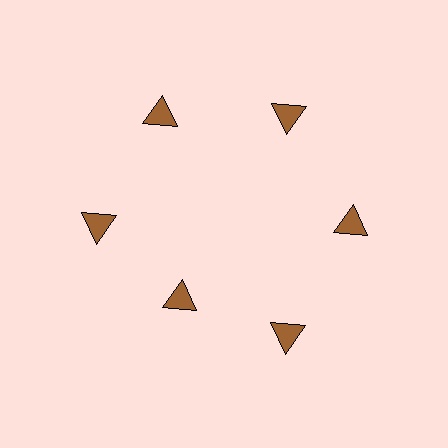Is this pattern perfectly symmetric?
No. The 6 brown triangles are arranged in a ring, but one element near the 7 o'clock position is pulled inward toward the center, breaking the 6-fold rotational symmetry.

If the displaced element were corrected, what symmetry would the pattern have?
It would have 6-fold rotational symmetry — the pattern would map onto itself every 60 degrees.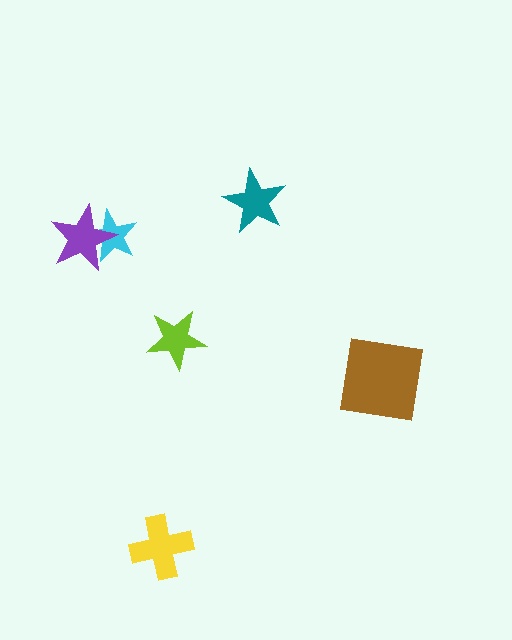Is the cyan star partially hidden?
Yes, it is partially covered by another shape.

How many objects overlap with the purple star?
1 object overlaps with the purple star.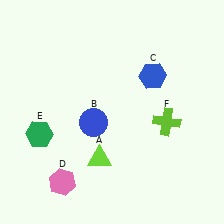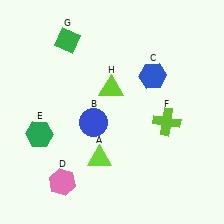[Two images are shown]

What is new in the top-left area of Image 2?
A green diamond (G) was added in the top-left area of Image 2.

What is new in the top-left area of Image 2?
A lime triangle (H) was added in the top-left area of Image 2.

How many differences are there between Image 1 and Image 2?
There are 2 differences between the two images.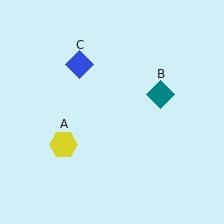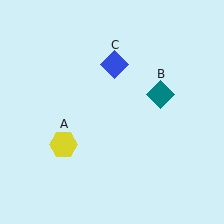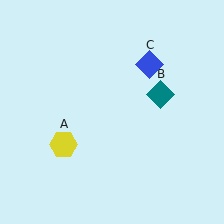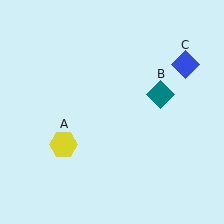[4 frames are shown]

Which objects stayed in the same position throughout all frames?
Yellow hexagon (object A) and teal diamond (object B) remained stationary.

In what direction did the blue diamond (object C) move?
The blue diamond (object C) moved right.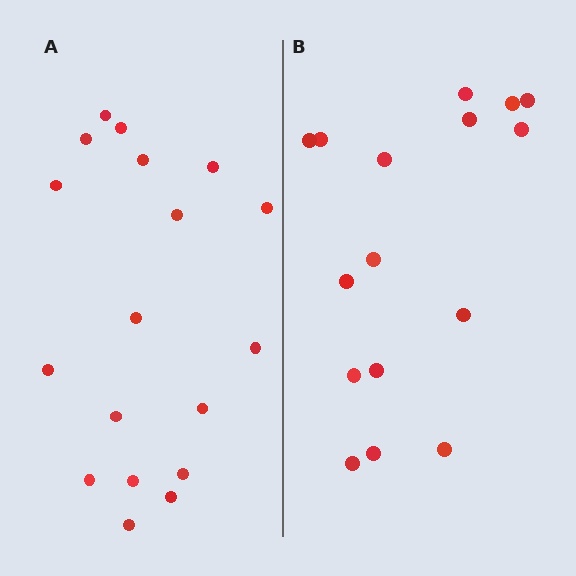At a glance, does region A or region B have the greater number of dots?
Region A (the left region) has more dots.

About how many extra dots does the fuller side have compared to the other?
Region A has just a few more — roughly 2 or 3 more dots than region B.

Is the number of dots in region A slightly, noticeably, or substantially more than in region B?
Region A has only slightly more — the two regions are fairly close. The ratio is roughly 1.1 to 1.